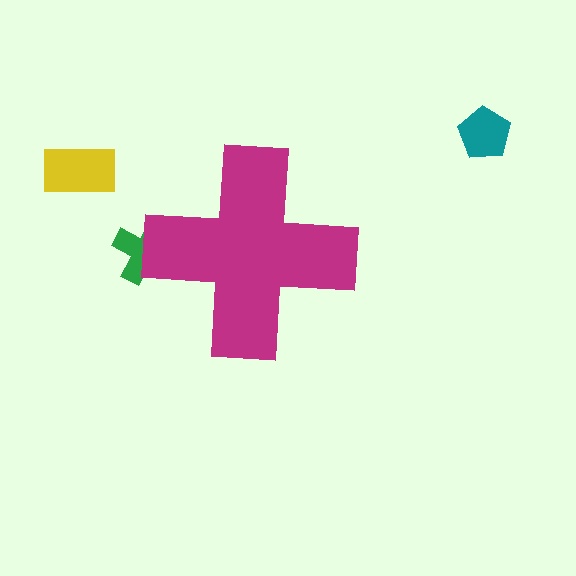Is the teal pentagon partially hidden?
No, the teal pentagon is fully visible.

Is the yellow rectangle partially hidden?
No, the yellow rectangle is fully visible.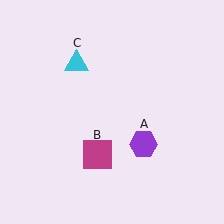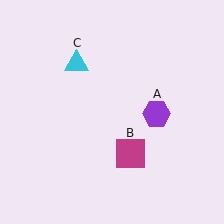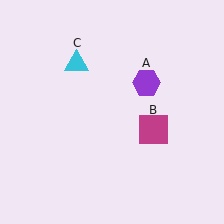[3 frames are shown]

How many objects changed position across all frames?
2 objects changed position: purple hexagon (object A), magenta square (object B).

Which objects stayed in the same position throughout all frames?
Cyan triangle (object C) remained stationary.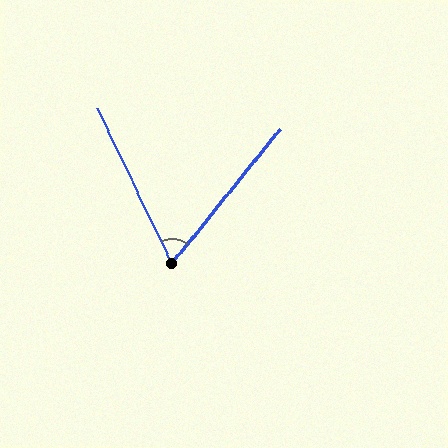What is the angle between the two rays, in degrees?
Approximately 64 degrees.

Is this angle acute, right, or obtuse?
It is acute.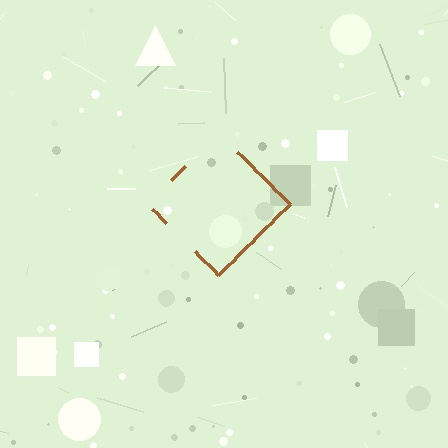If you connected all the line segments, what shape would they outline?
They would outline a diamond.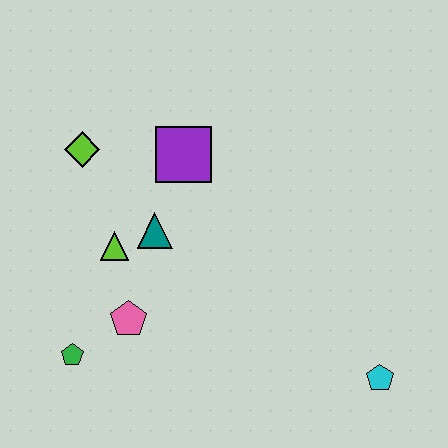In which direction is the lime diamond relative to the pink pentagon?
The lime diamond is above the pink pentagon.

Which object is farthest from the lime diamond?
The cyan pentagon is farthest from the lime diamond.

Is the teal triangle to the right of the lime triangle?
Yes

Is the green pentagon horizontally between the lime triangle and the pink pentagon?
No